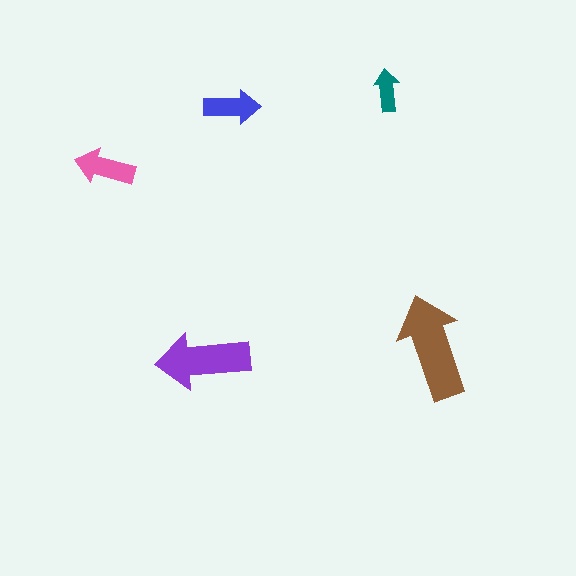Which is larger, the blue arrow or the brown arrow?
The brown one.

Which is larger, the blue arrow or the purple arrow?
The purple one.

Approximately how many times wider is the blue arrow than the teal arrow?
About 1.5 times wider.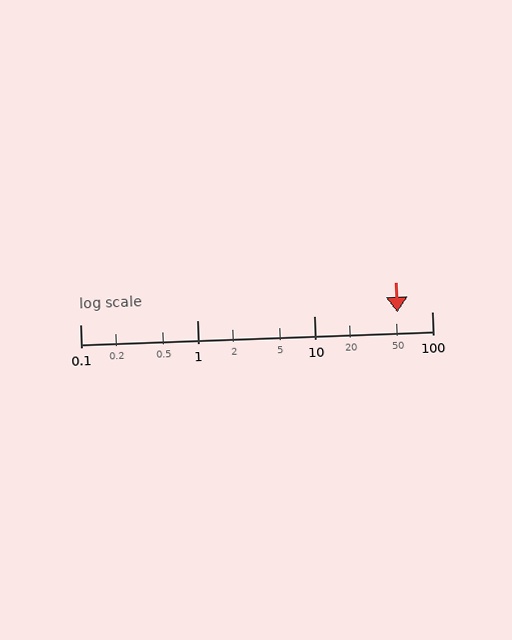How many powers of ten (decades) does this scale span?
The scale spans 3 decades, from 0.1 to 100.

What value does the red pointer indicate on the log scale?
The pointer indicates approximately 51.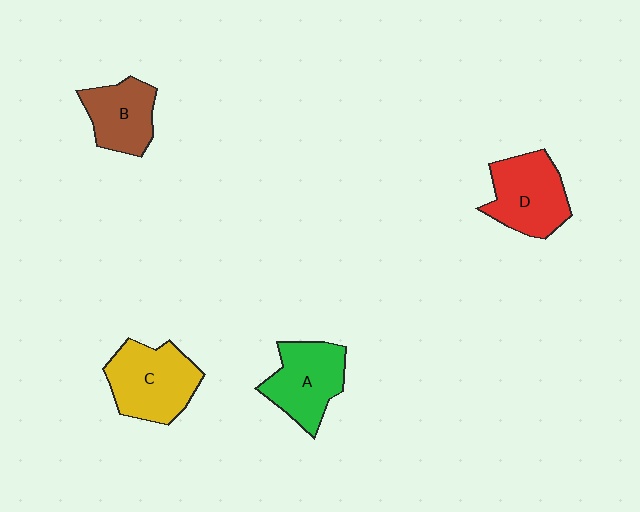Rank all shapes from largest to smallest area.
From largest to smallest: C (yellow), D (red), A (green), B (brown).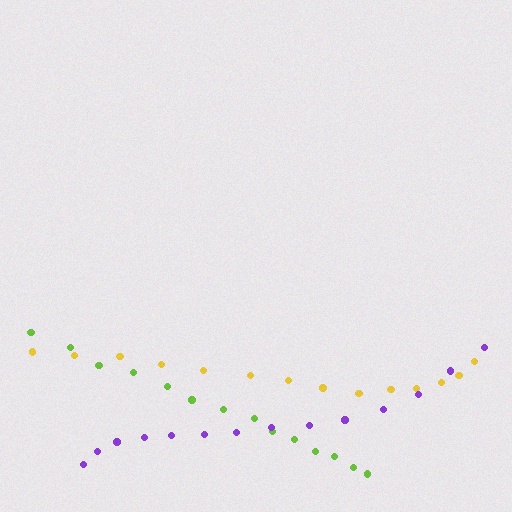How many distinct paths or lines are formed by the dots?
There are 3 distinct paths.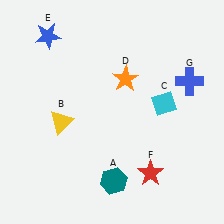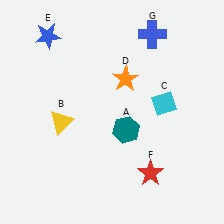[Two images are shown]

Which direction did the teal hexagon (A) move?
The teal hexagon (A) moved up.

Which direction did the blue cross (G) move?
The blue cross (G) moved up.